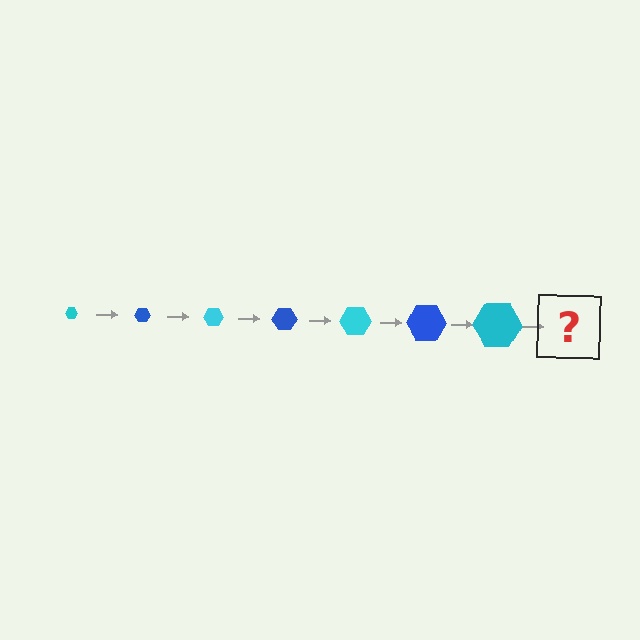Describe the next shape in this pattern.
It should be a blue hexagon, larger than the previous one.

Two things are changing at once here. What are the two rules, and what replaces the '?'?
The two rules are that the hexagon grows larger each step and the color cycles through cyan and blue. The '?' should be a blue hexagon, larger than the previous one.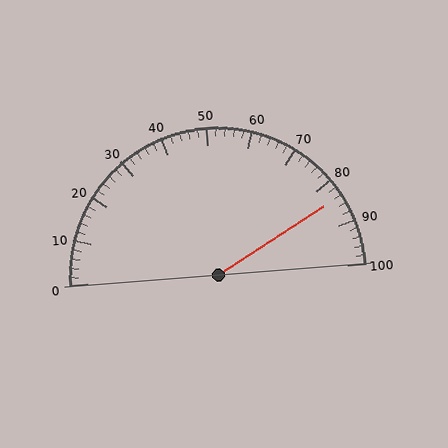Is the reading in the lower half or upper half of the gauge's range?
The reading is in the upper half of the range (0 to 100).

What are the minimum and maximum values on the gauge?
The gauge ranges from 0 to 100.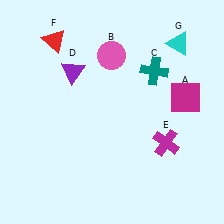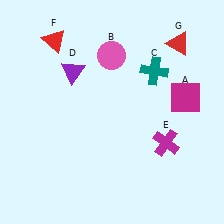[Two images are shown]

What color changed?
The triangle (G) changed from cyan in Image 1 to red in Image 2.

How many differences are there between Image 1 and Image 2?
There is 1 difference between the two images.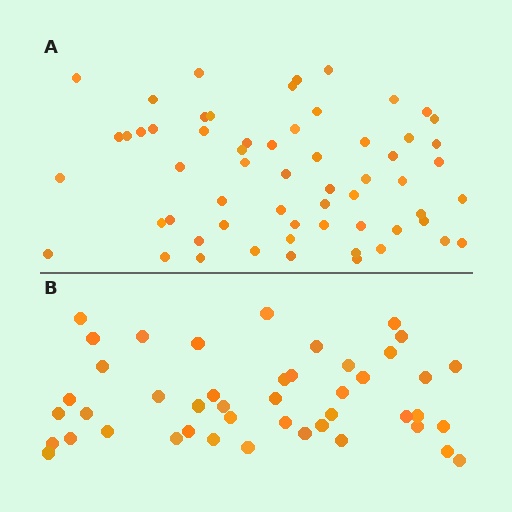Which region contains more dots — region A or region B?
Region A (the top region) has more dots.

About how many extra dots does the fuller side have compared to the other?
Region A has approximately 15 more dots than region B.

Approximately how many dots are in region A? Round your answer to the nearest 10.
About 60 dots.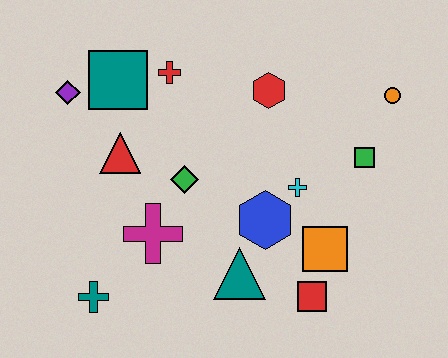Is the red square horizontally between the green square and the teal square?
Yes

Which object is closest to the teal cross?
The magenta cross is closest to the teal cross.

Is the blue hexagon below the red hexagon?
Yes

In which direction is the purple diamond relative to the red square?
The purple diamond is to the left of the red square.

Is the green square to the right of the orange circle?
No